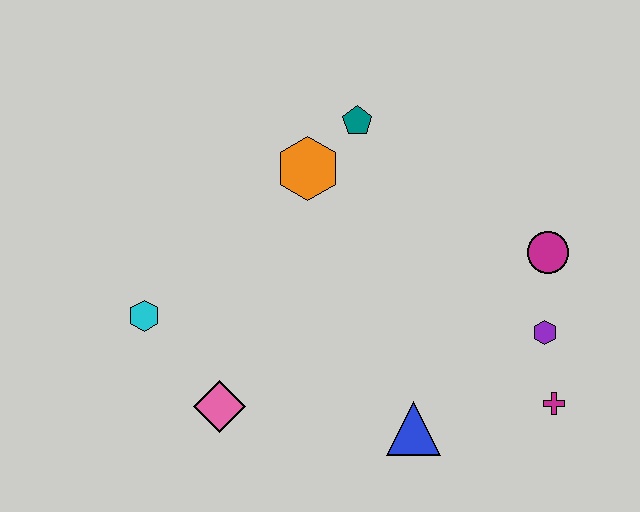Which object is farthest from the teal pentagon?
The magenta cross is farthest from the teal pentagon.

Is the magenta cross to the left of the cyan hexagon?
No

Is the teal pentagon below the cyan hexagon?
No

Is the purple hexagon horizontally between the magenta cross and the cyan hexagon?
Yes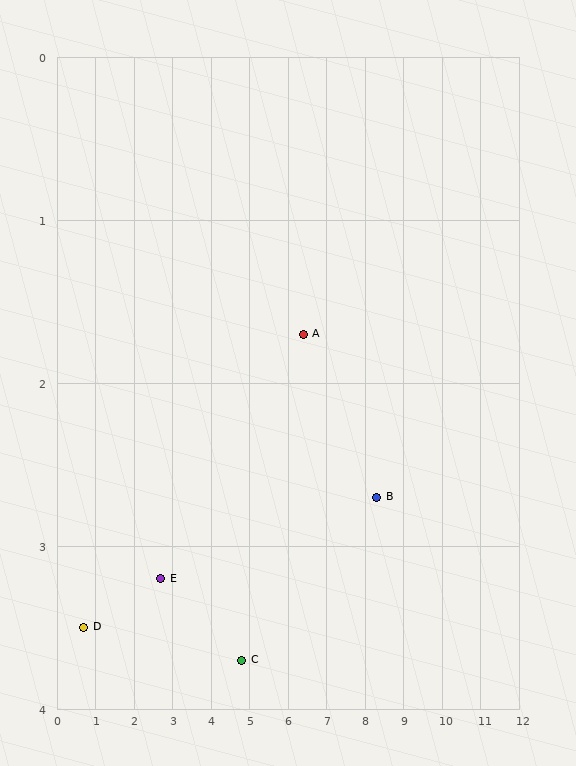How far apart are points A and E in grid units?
Points A and E are about 4.0 grid units apart.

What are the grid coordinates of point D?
Point D is at approximately (0.7, 3.5).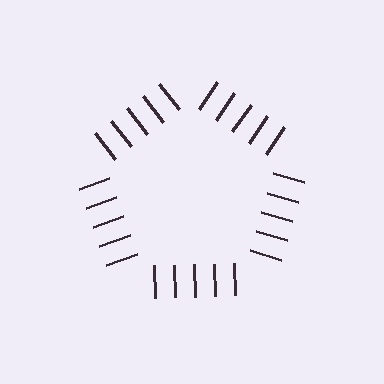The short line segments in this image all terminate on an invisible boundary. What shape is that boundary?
An illusory pentagon — the line segments terminate on its edges but no continuous stroke is drawn.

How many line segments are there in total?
25 — 5 along each of the 5 edges.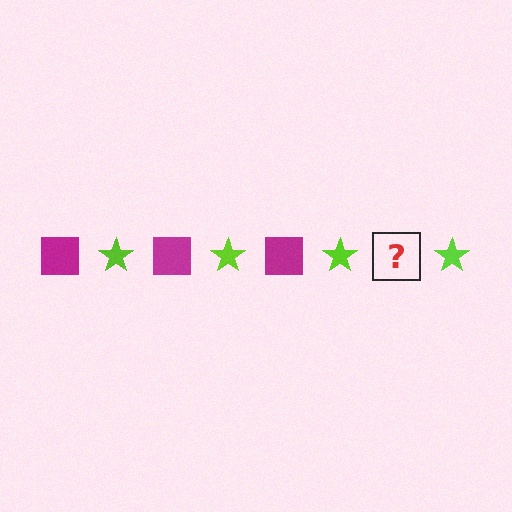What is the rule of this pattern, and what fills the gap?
The rule is that the pattern alternates between magenta square and lime star. The gap should be filled with a magenta square.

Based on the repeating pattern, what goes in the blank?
The blank should be a magenta square.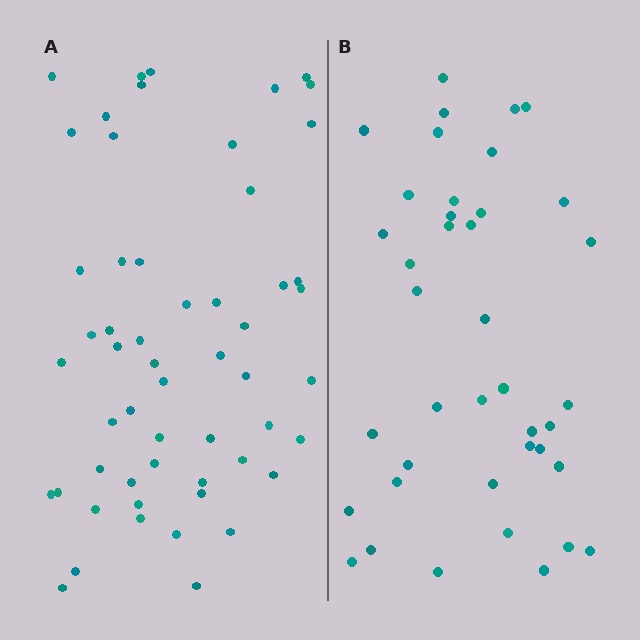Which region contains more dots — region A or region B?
Region A (the left region) has more dots.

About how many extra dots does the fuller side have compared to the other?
Region A has approximately 15 more dots than region B.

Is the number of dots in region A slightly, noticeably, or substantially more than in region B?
Region A has noticeably more, but not dramatically so. The ratio is roughly 1.4 to 1.